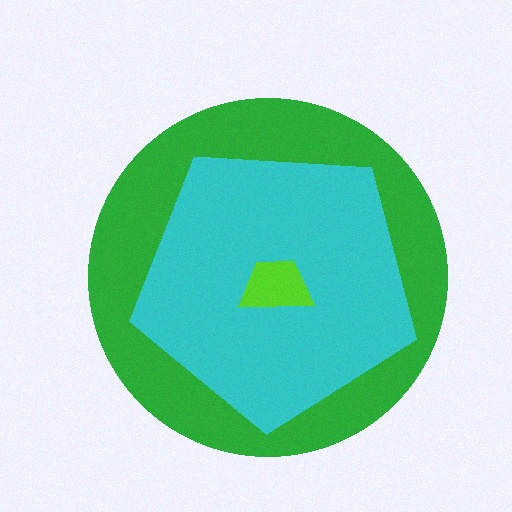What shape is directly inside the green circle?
The cyan pentagon.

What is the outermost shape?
The green circle.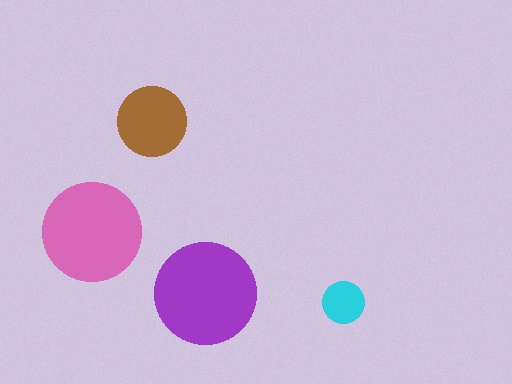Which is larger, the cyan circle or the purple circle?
The purple one.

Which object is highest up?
The brown circle is topmost.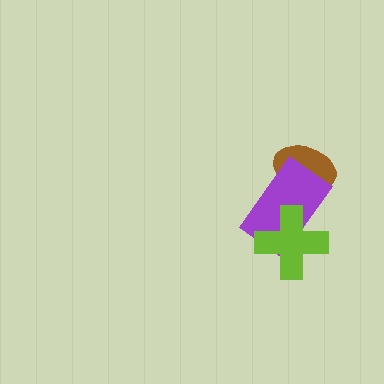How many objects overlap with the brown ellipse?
1 object overlaps with the brown ellipse.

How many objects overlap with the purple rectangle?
2 objects overlap with the purple rectangle.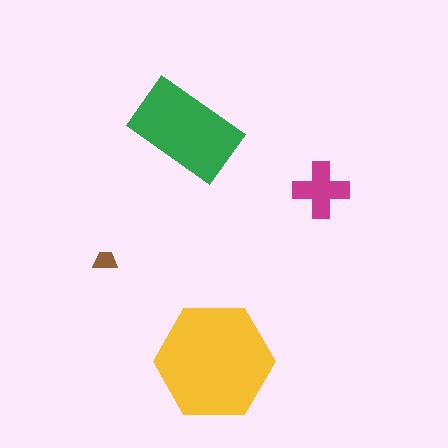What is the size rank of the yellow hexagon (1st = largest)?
1st.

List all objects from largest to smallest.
The yellow hexagon, the green rectangle, the magenta cross, the brown trapezoid.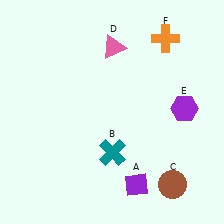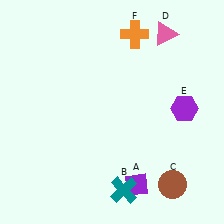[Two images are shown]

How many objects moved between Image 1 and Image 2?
3 objects moved between the two images.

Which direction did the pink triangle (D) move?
The pink triangle (D) moved right.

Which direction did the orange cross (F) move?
The orange cross (F) moved left.